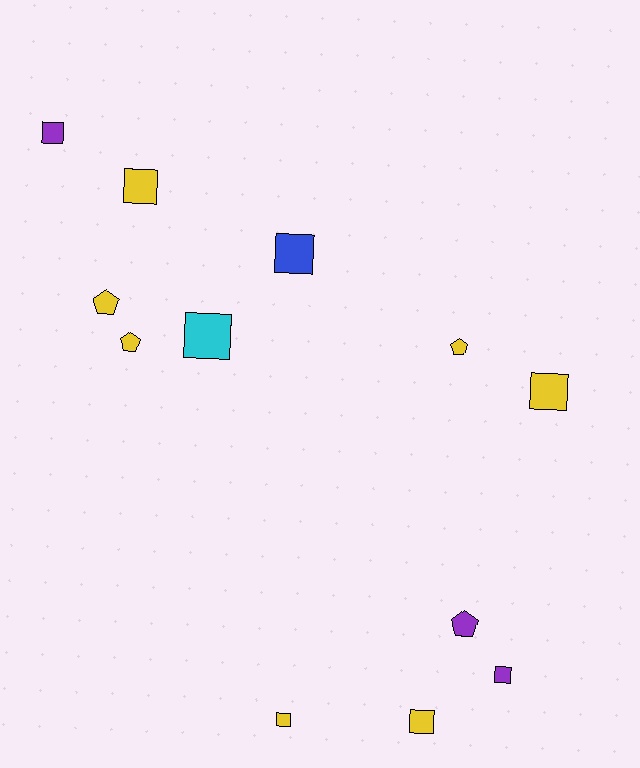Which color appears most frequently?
Yellow, with 7 objects.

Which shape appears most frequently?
Square, with 8 objects.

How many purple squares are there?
There are 2 purple squares.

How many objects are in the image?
There are 12 objects.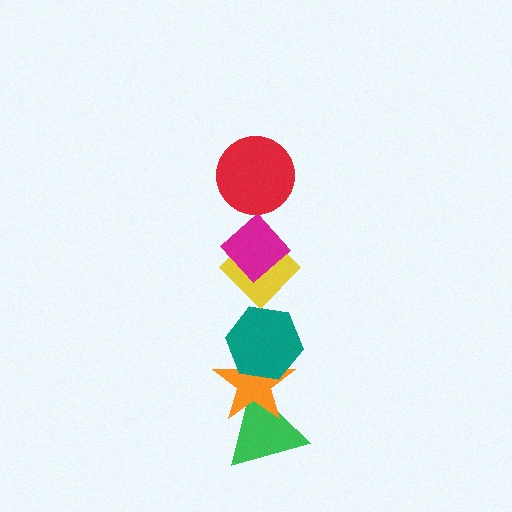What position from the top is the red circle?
The red circle is 1st from the top.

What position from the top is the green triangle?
The green triangle is 6th from the top.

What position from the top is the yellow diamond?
The yellow diamond is 3rd from the top.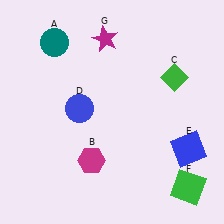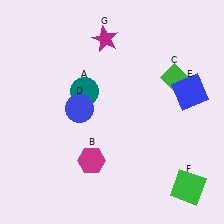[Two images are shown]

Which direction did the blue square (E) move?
The blue square (E) moved up.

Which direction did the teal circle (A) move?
The teal circle (A) moved down.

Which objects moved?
The objects that moved are: the teal circle (A), the blue square (E).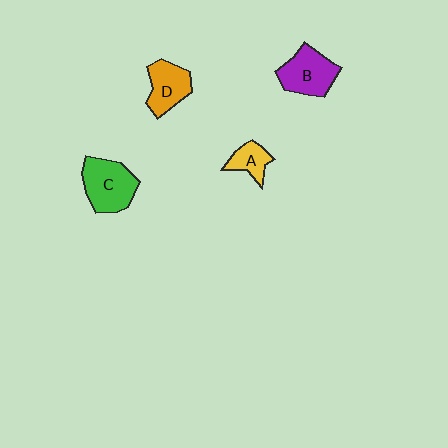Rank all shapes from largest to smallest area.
From largest to smallest: C (green), B (purple), D (orange), A (yellow).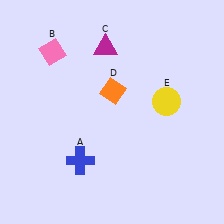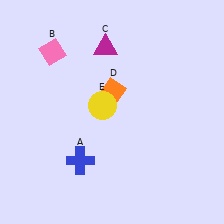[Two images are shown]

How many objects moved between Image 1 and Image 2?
1 object moved between the two images.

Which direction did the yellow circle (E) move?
The yellow circle (E) moved left.